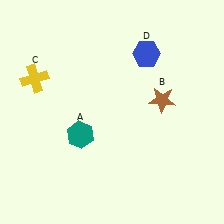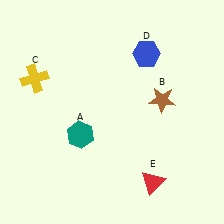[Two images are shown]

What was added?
A red triangle (E) was added in Image 2.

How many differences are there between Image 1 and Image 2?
There is 1 difference between the two images.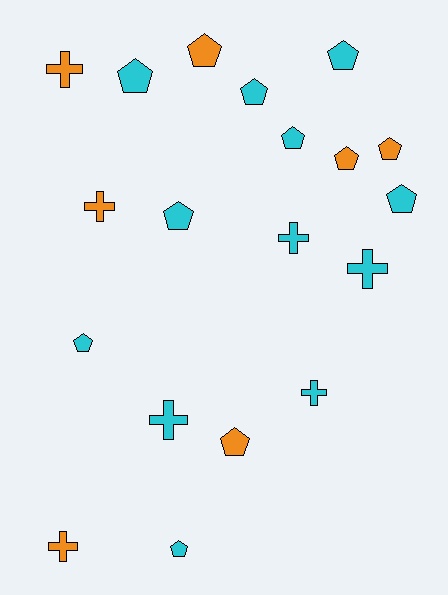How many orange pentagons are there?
There are 4 orange pentagons.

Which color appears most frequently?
Cyan, with 12 objects.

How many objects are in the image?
There are 19 objects.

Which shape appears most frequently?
Pentagon, with 12 objects.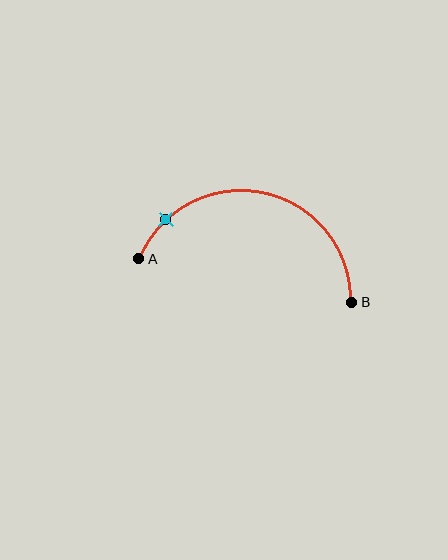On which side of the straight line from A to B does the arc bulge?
The arc bulges above the straight line connecting A and B.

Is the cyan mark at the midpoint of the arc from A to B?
No. The cyan mark lies on the arc but is closer to endpoint A. The arc midpoint would be at the point on the curve equidistant along the arc from both A and B.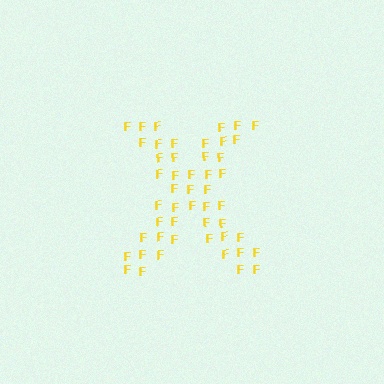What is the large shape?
The large shape is the letter X.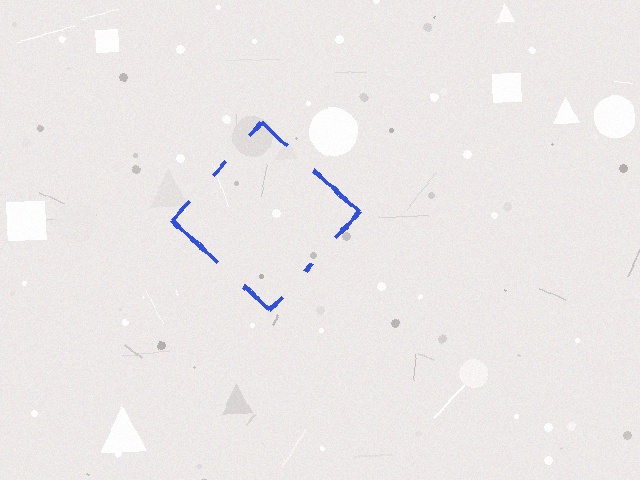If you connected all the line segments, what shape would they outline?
They would outline a diamond.